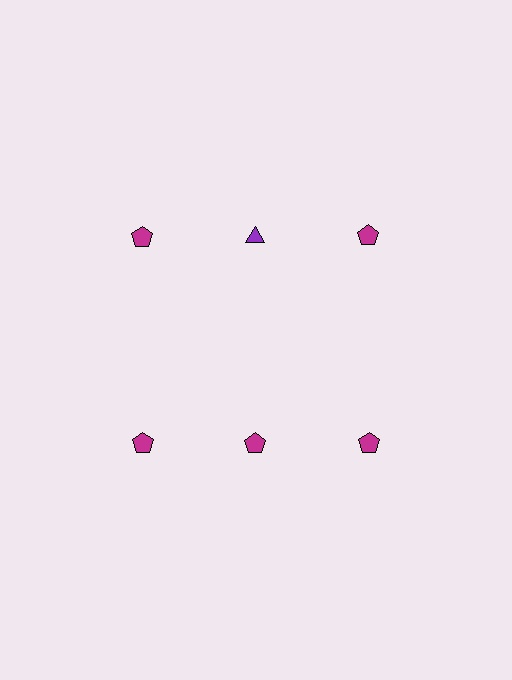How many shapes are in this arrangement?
There are 6 shapes arranged in a grid pattern.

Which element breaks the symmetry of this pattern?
The purple triangle in the top row, second from left column breaks the symmetry. All other shapes are magenta pentagons.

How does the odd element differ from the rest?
It differs in both color (purple instead of magenta) and shape (triangle instead of pentagon).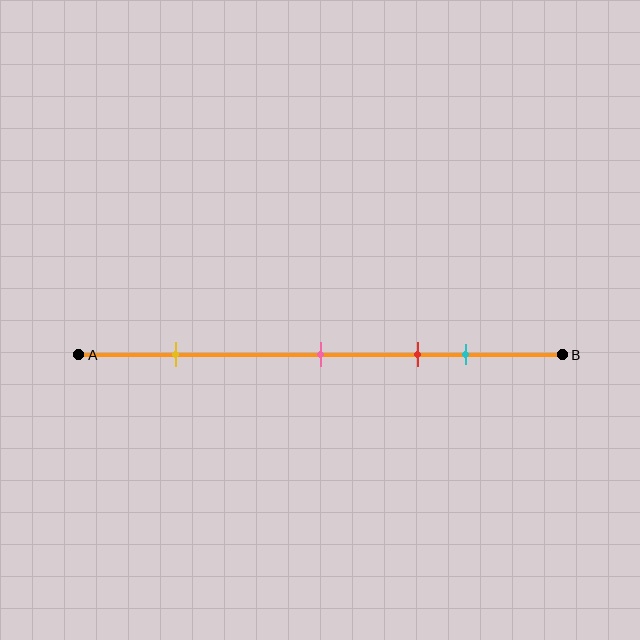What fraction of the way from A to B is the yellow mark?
The yellow mark is approximately 20% (0.2) of the way from A to B.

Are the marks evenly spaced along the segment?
No, the marks are not evenly spaced.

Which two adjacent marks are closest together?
The red and cyan marks are the closest adjacent pair.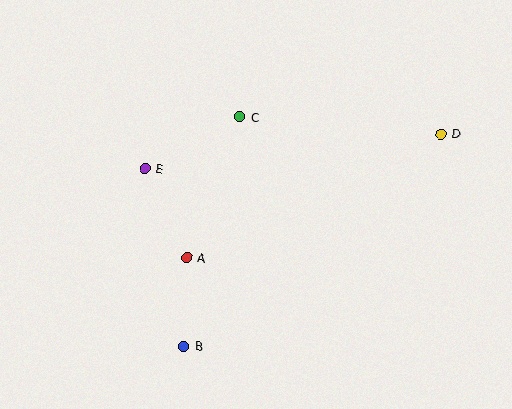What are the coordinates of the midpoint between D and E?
The midpoint between D and E is at (293, 151).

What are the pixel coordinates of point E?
Point E is at (145, 168).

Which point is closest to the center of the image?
Point A at (187, 258) is closest to the center.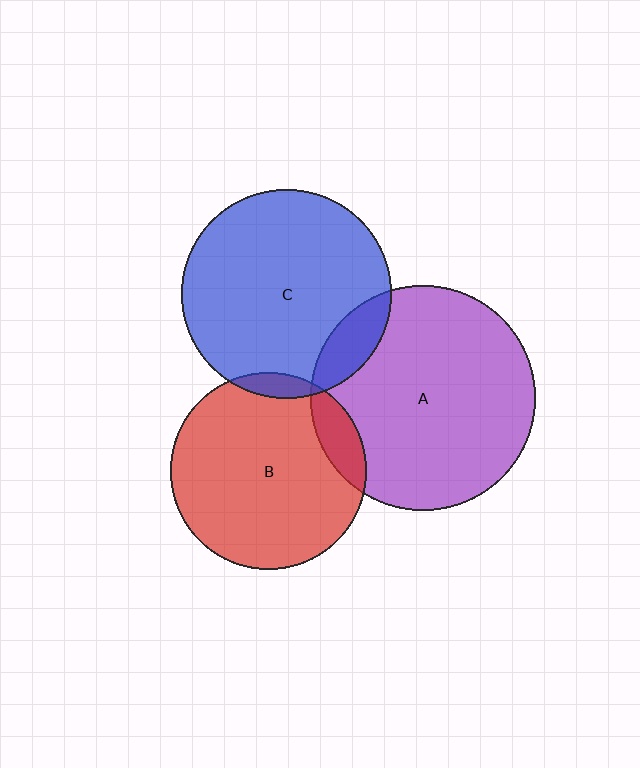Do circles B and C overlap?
Yes.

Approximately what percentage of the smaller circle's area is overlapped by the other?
Approximately 5%.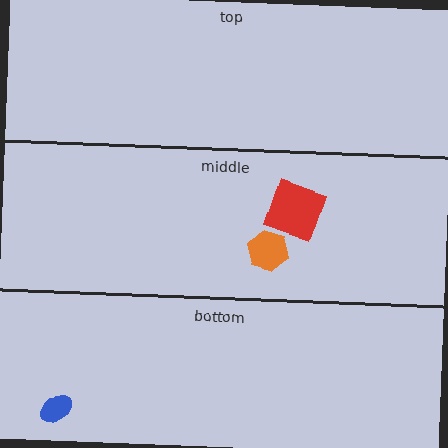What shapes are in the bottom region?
The blue ellipse.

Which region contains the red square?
The middle region.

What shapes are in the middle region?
The orange hexagon, the red square.